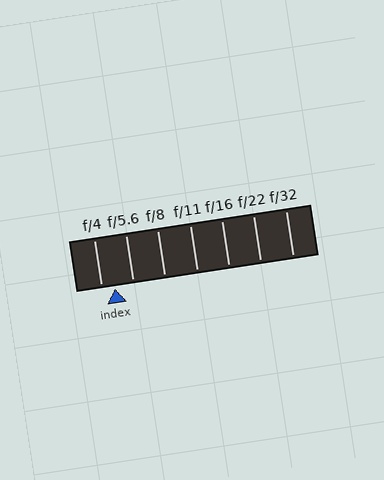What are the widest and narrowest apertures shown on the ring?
The widest aperture shown is f/4 and the narrowest is f/32.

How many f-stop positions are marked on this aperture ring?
There are 7 f-stop positions marked.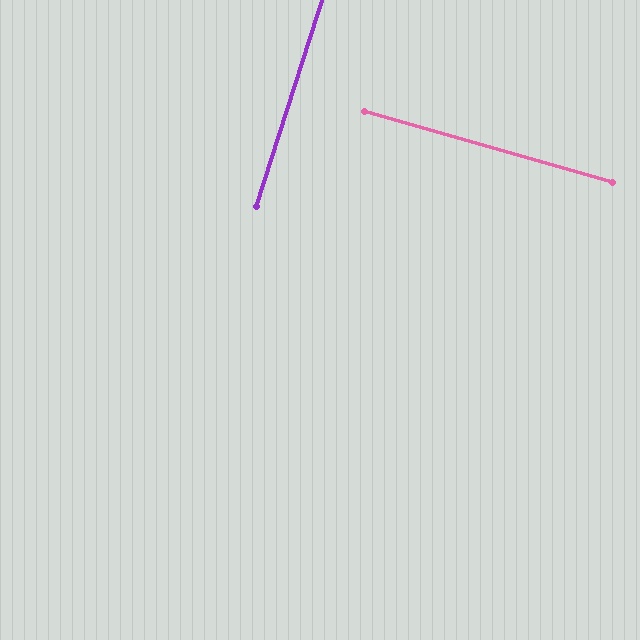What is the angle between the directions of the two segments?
Approximately 88 degrees.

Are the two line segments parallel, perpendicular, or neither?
Perpendicular — they meet at approximately 88°.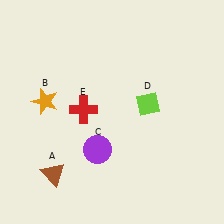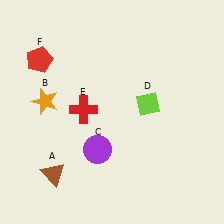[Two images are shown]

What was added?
A red pentagon (F) was added in Image 2.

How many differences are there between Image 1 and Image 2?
There is 1 difference between the two images.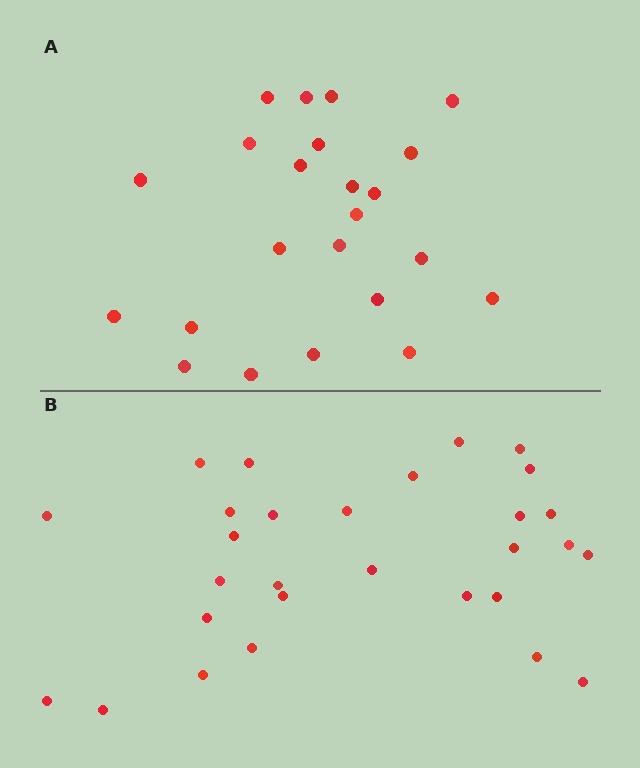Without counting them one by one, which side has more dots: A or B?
Region B (the bottom region) has more dots.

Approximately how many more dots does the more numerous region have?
Region B has about 6 more dots than region A.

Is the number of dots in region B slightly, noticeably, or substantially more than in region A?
Region B has noticeably more, but not dramatically so. The ratio is roughly 1.3 to 1.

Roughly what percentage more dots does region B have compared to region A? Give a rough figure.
About 25% more.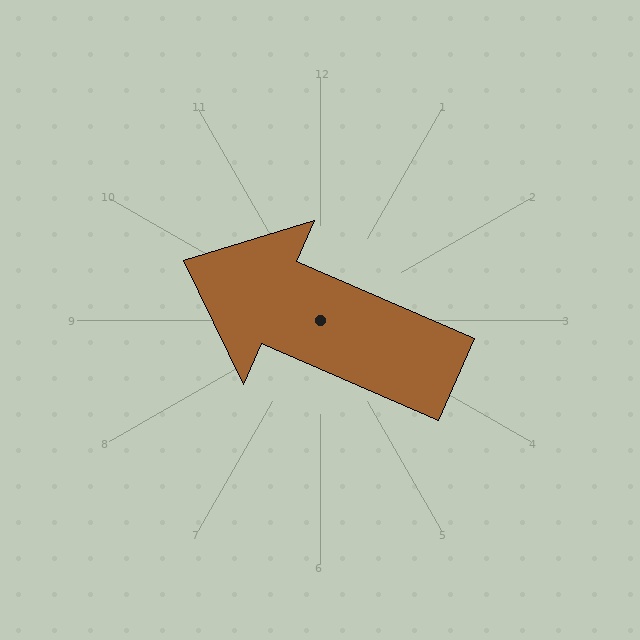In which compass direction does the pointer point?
Northwest.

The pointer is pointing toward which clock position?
Roughly 10 o'clock.